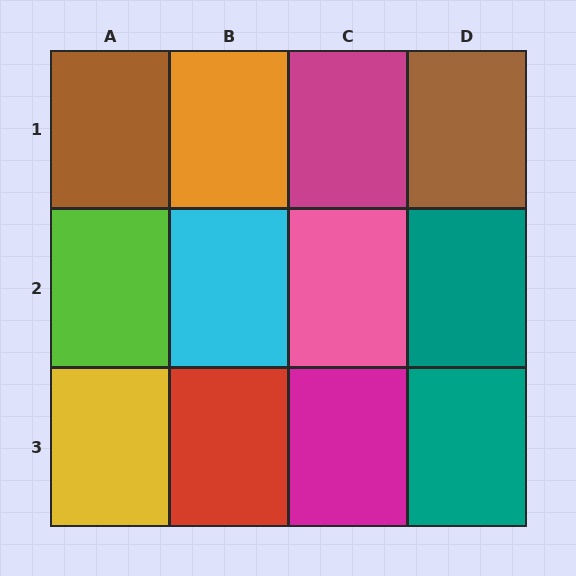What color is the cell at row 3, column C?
Magenta.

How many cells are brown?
2 cells are brown.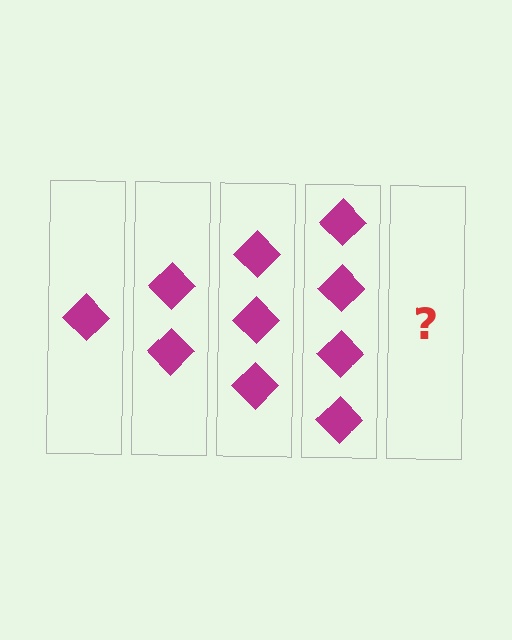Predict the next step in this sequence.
The next step is 5 diamonds.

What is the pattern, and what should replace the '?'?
The pattern is that each step adds one more diamond. The '?' should be 5 diamonds.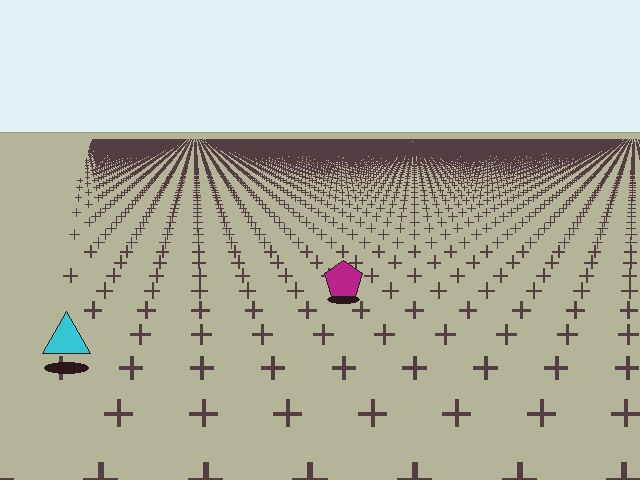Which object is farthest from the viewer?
The magenta pentagon is farthest from the viewer. It appears smaller and the ground texture around it is denser.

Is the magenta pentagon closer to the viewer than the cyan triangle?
No. The cyan triangle is closer — you can tell from the texture gradient: the ground texture is coarser near it.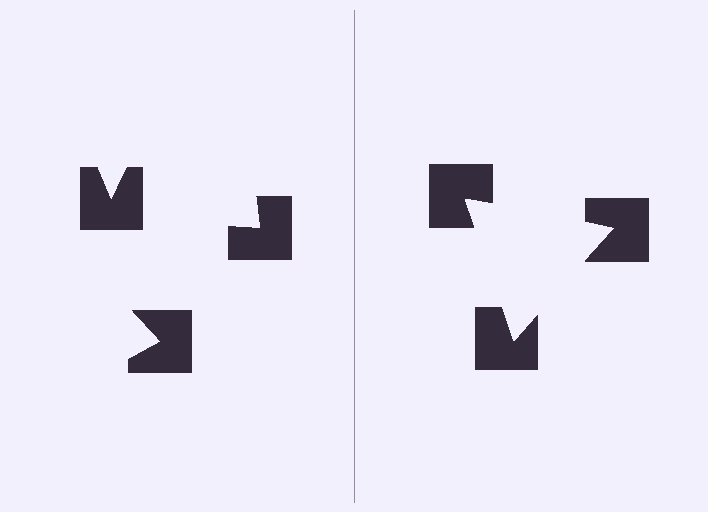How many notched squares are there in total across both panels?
6 — 3 on each side.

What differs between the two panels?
The notched squares are positioned identically on both sides; only the wedge orientations differ. On the right they align to a triangle; on the left they are misaligned.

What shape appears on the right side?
An illusory triangle.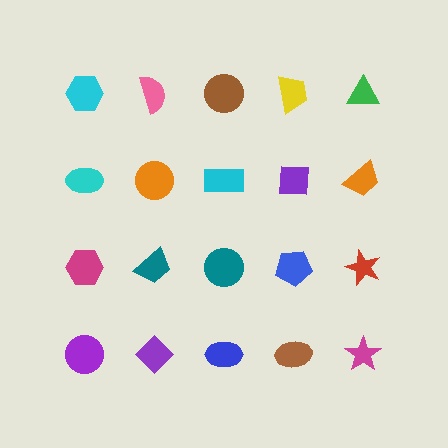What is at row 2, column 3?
A cyan rectangle.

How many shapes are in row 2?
5 shapes.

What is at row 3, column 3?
A teal circle.